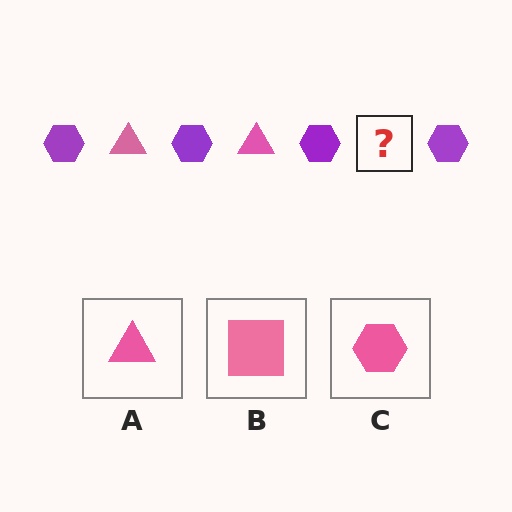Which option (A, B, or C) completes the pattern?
A.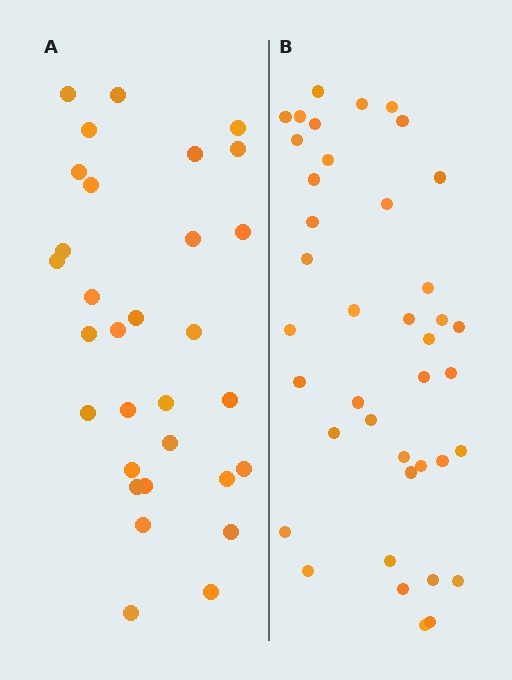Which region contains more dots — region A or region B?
Region B (the right region) has more dots.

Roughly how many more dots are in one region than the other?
Region B has roughly 8 or so more dots than region A.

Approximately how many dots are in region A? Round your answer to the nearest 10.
About 30 dots. (The exact count is 31, which rounds to 30.)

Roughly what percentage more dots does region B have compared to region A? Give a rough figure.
About 30% more.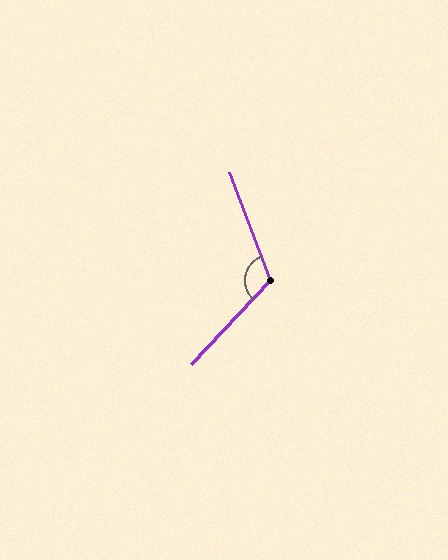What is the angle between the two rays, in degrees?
Approximately 116 degrees.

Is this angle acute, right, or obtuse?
It is obtuse.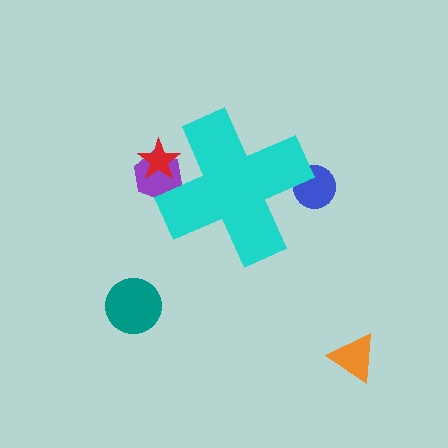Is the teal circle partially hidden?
No, the teal circle is fully visible.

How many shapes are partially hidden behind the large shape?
3 shapes are partially hidden.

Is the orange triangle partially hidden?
No, the orange triangle is fully visible.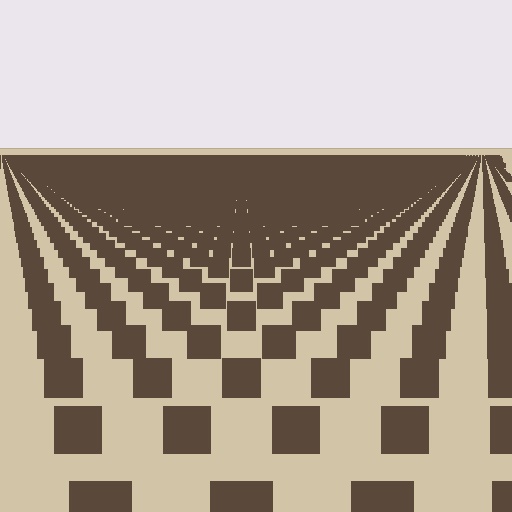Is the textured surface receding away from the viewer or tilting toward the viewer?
The surface is receding away from the viewer. Texture elements get smaller and denser toward the top.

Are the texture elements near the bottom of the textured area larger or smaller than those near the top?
Larger. Near the bottom, elements are closer to the viewer and appear at a bigger on-screen size.